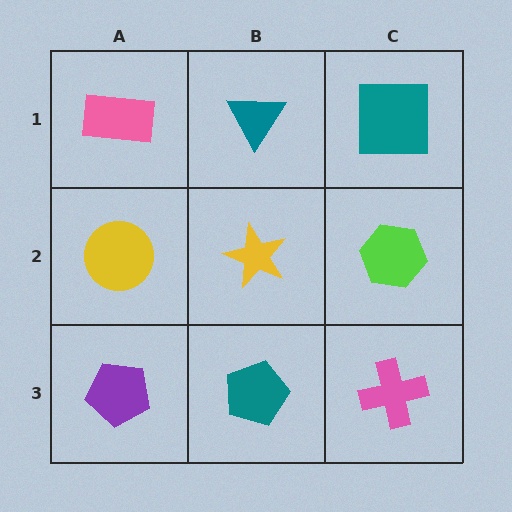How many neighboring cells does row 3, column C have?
2.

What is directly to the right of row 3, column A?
A teal pentagon.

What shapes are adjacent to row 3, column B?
A yellow star (row 2, column B), a purple pentagon (row 3, column A), a pink cross (row 3, column C).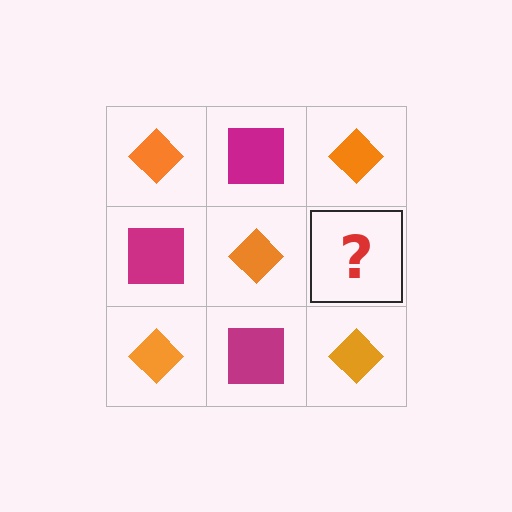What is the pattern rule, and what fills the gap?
The rule is that it alternates orange diamond and magenta square in a checkerboard pattern. The gap should be filled with a magenta square.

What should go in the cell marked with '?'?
The missing cell should contain a magenta square.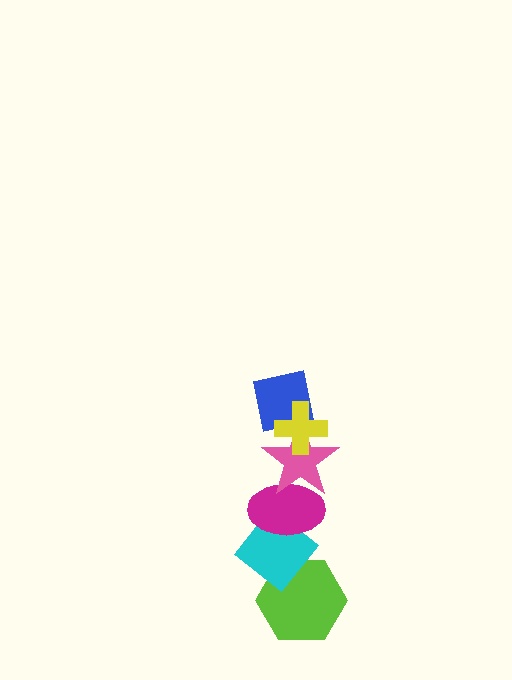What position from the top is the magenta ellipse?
The magenta ellipse is 4th from the top.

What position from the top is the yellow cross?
The yellow cross is 1st from the top.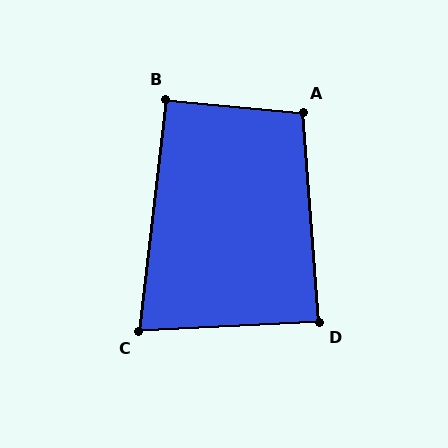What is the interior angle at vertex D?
Approximately 89 degrees (approximately right).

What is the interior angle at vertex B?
Approximately 91 degrees (approximately right).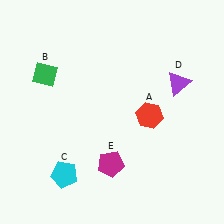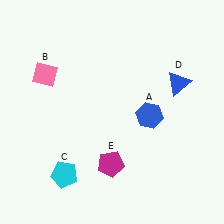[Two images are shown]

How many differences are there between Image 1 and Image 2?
There are 3 differences between the two images.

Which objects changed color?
A changed from red to blue. B changed from green to pink. D changed from purple to blue.